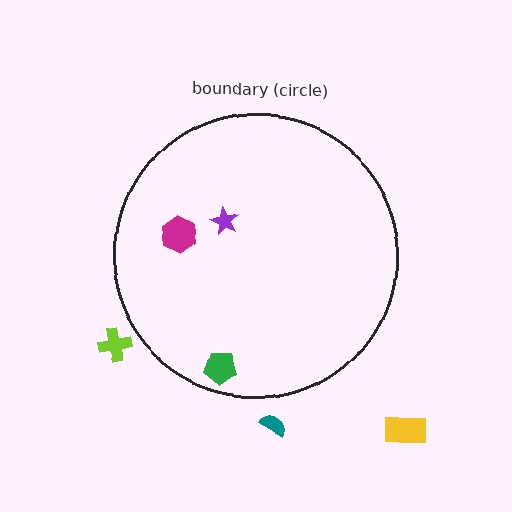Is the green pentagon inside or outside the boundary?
Inside.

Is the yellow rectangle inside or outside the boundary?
Outside.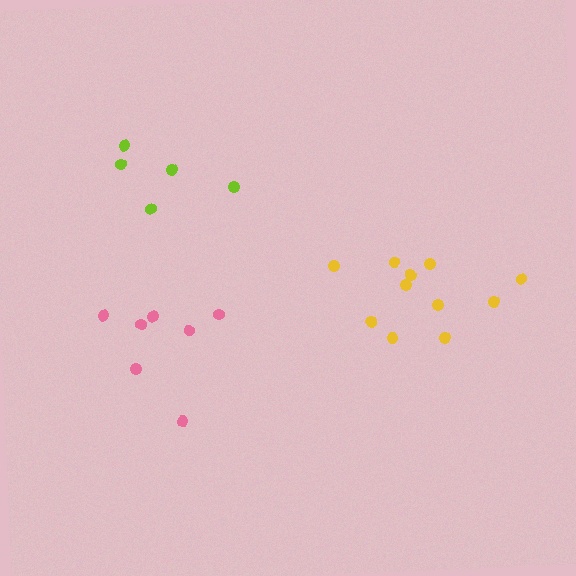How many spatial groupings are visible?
There are 3 spatial groupings.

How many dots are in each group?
Group 1: 7 dots, Group 2: 11 dots, Group 3: 5 dots (23 total).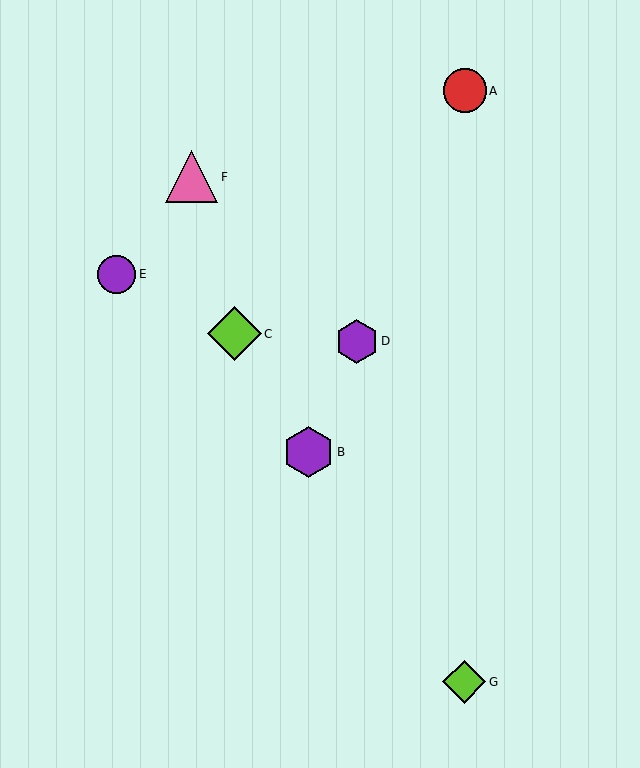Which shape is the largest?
The lime diamond (labeled C) is the largest.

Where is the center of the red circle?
The center of the red circle is at (465, 91).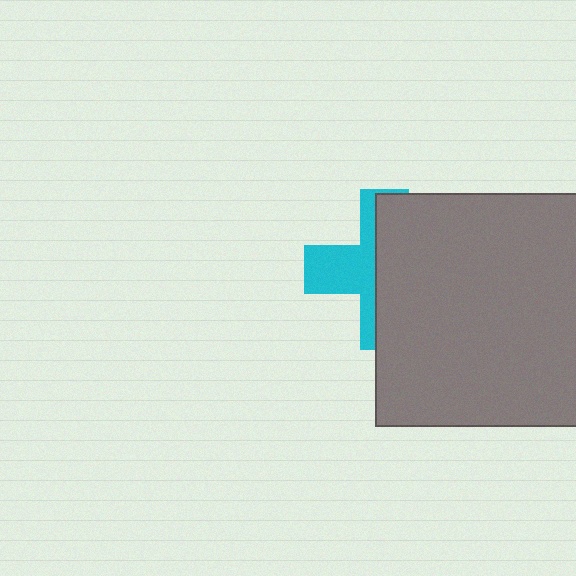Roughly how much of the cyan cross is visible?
A small part of it is visible (roughly 40%).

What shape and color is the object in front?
The object in front is a gray square.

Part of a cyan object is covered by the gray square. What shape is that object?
It is a cross.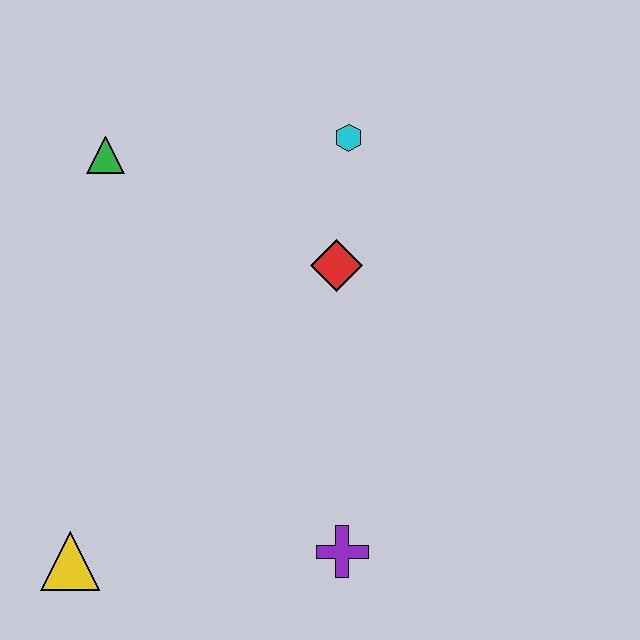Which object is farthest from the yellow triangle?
The cyan hexagon is farthest from the yellow triangle.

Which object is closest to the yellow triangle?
The purple cross is closest to the yellow triangle.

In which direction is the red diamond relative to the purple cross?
The red diamond is above the purple cross.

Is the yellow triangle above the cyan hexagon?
No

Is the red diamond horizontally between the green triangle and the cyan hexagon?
Yes